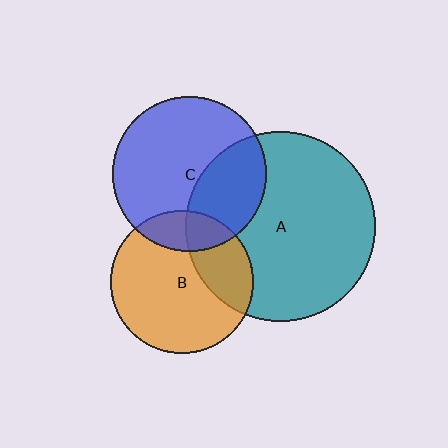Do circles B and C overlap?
Yes.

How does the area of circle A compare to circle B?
Approximately 1.8 times.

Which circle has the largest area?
Circle A (teal).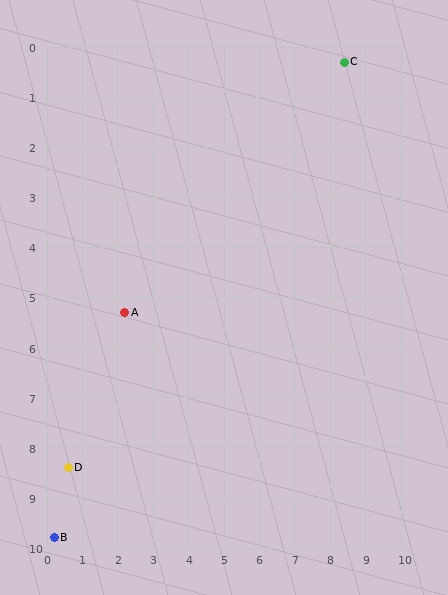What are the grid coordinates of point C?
Point C is at approximately (8.4, 0.3).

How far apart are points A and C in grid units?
Points A and C are about 8.0 grid units apart.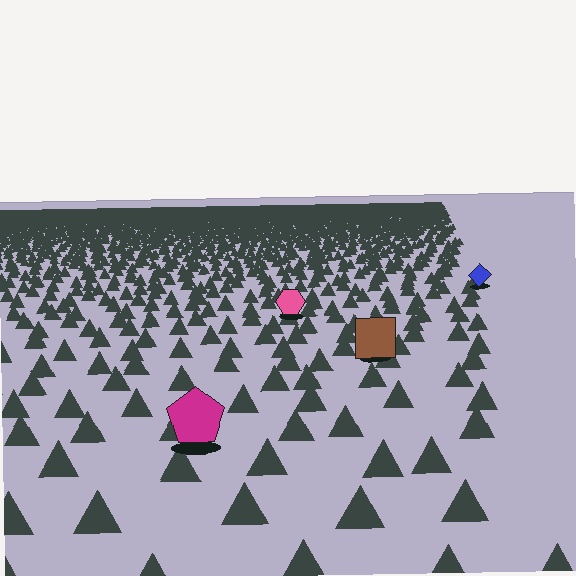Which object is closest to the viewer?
The magenta pentagon is closest. The texture marks near it are larger and more spread out.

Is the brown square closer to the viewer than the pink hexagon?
Yes. The brown square is closer — you can tell from the texture gradient: the ground texture is coarser near it.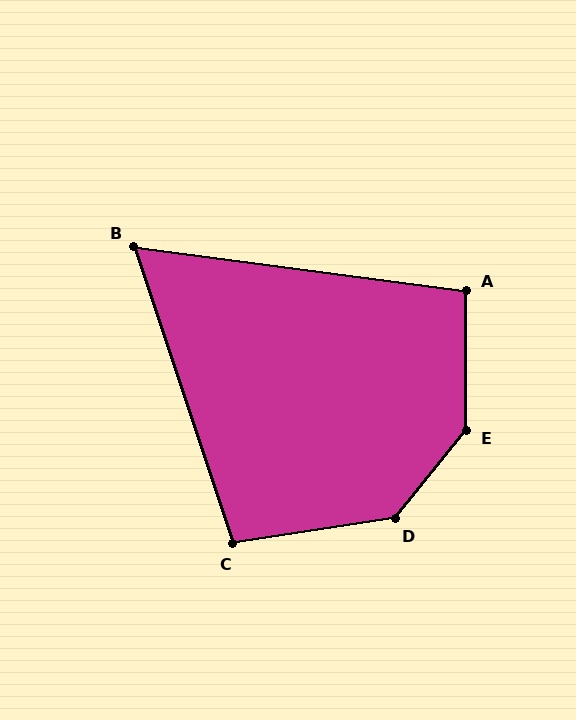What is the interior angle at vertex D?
Approximately 137 degrees (obtuse).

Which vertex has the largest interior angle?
E, at approximately 141 degrees.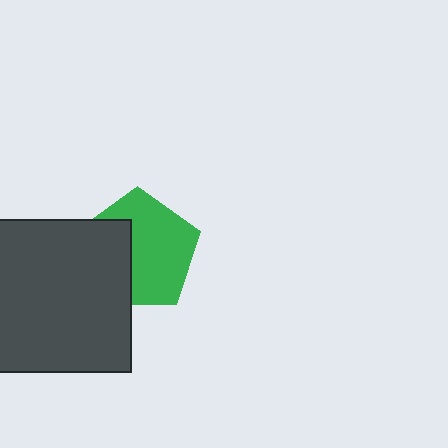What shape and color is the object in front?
The object in front is a dark gray rectangle.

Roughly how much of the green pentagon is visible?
About half of it is visible (roughly 63%).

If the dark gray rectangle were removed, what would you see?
You would see the complete green pentagon.